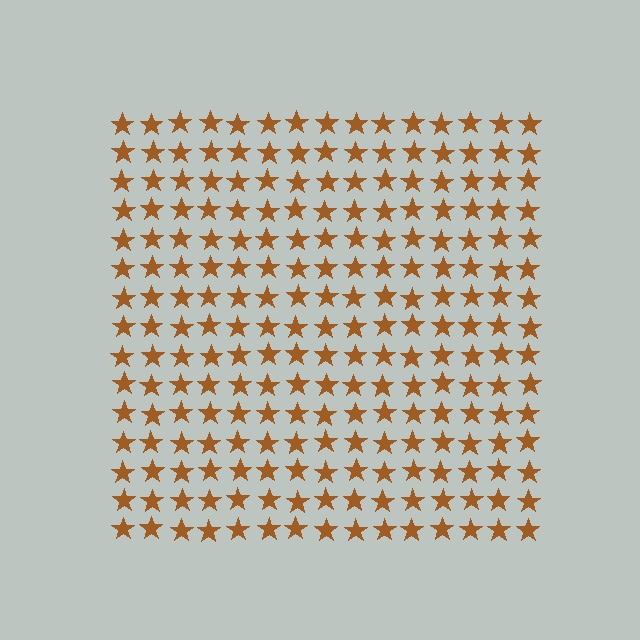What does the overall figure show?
The overall figure shows a square.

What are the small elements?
The small elements are stars.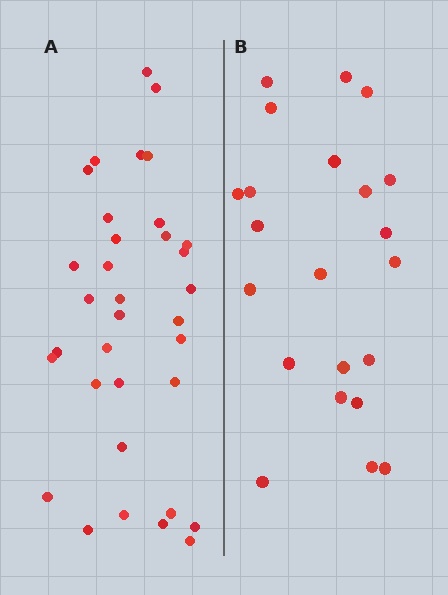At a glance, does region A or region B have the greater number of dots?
Region A (the left region) has more dots.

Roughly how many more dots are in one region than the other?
Region A has roughly 12 or so more dots than region B.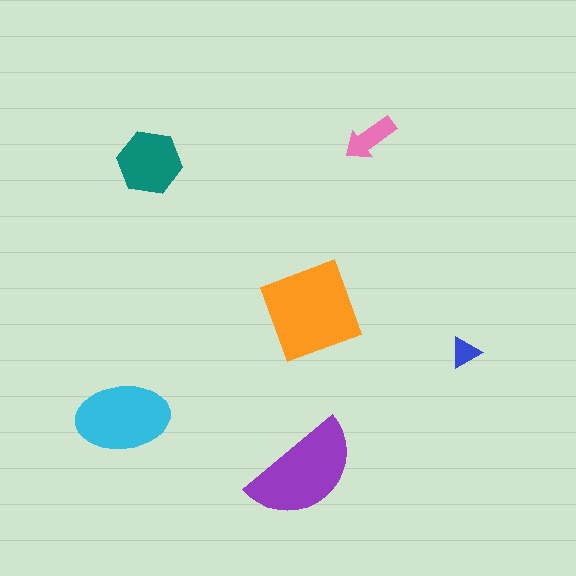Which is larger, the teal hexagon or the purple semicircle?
The purple semicircle.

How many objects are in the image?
There are 6 objects in the image.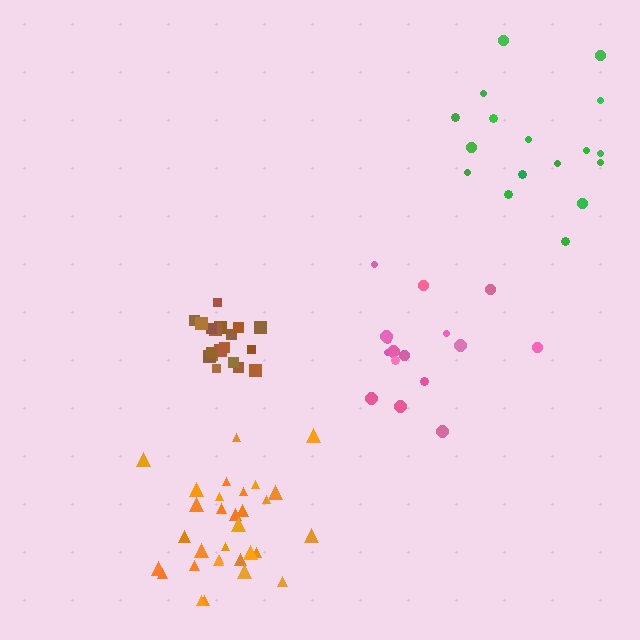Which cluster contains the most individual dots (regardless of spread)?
Orange (32).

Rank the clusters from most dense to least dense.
brown, orange, pink, green.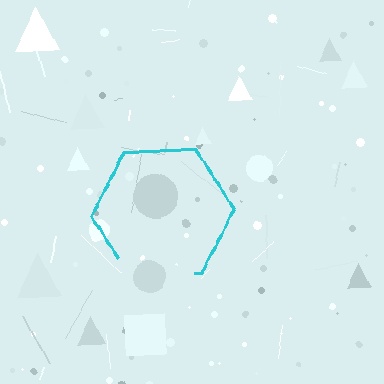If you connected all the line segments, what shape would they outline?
They would outline a hexagon.